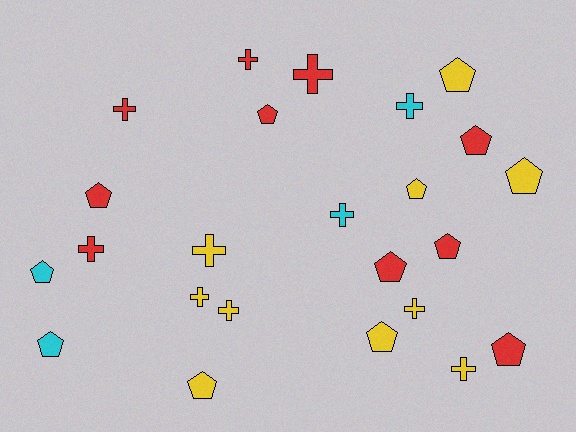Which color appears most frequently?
Yellow, with 10 objects.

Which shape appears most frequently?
Pentagon, with 13 objects.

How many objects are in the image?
There are 24 objects.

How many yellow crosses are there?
There are 5 yellow crosses.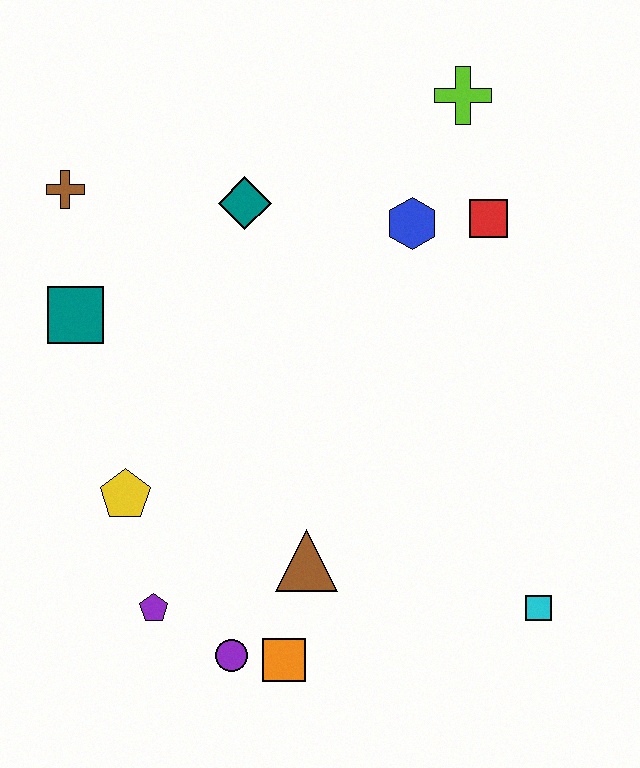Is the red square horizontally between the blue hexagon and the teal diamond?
No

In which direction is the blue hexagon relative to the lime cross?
The blue hexagon is below the lime cross.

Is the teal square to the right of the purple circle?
No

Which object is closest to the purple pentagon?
The purple circle is closest to the purple pentagon.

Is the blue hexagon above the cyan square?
Yes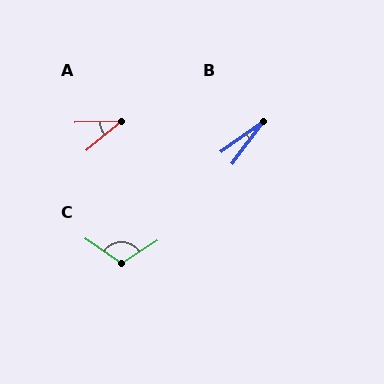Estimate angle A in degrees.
Approximately 39 degrees.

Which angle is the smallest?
B, at approximately 18 degrees.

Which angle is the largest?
C, at approximately 112 degrees.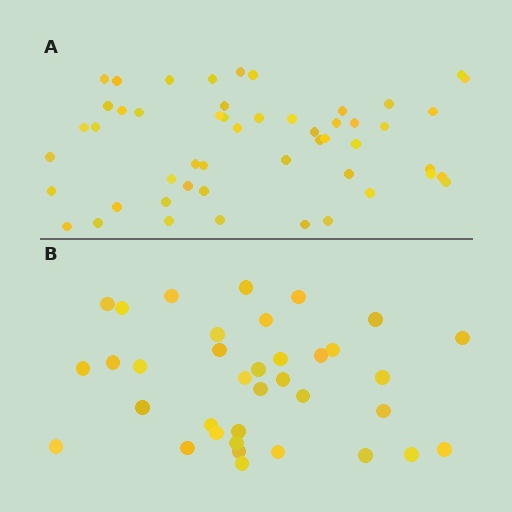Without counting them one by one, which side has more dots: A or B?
Region A (the top region) has more dots.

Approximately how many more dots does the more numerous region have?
Region A has approximately 15 more dots than region B.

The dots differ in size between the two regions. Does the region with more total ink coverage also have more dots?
No. Region B has more total ink coverage because its dots are larger, but region A actually contains more individual dots. Total area can be misleading — the number of items is what matters here.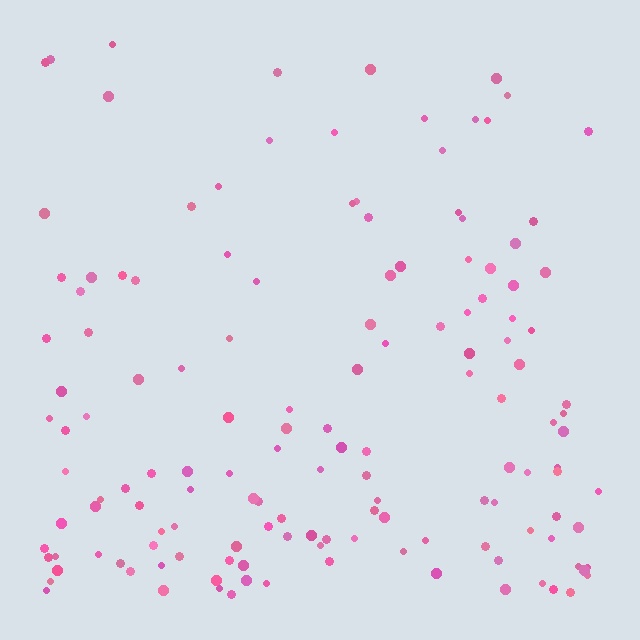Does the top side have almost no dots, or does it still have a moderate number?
Still a moderate number, just noticeably fewer than the bottom.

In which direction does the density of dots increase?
From top to bottom, with the bottom side densest.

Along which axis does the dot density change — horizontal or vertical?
Vertical.